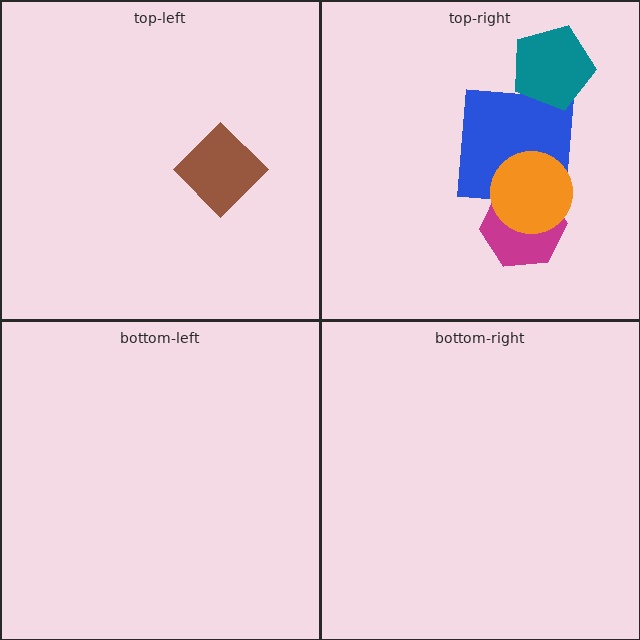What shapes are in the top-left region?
The brown diamond.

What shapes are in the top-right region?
The blue square, the magenta hexagon, the orange circle, the teal pentagon.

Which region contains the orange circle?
The top-right region.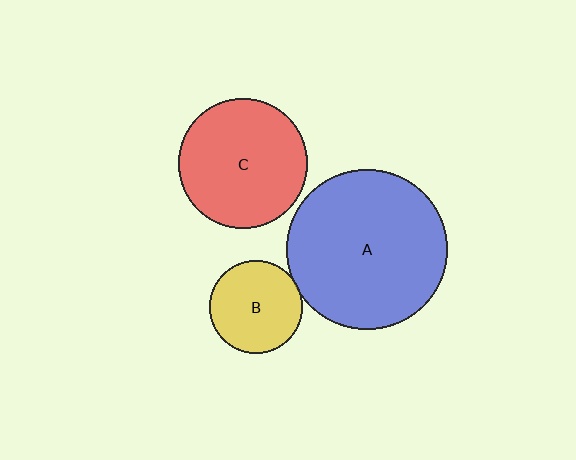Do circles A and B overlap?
Yes.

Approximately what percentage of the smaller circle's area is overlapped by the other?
Approximately 5%.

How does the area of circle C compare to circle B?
Approximately 1.9 times.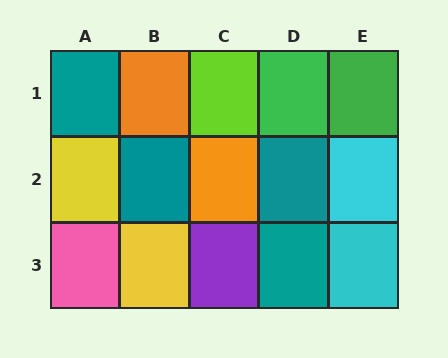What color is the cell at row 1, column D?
Green.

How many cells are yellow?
2 cells are yellow.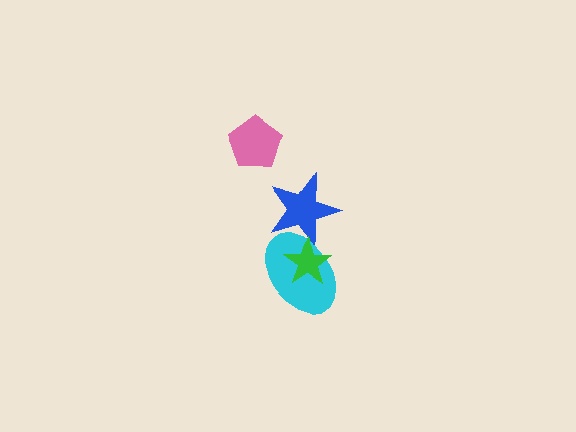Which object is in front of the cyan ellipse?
The green star is in front of the cyan ellipse.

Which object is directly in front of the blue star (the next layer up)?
The cyan ellipse is directly in front of the blue star.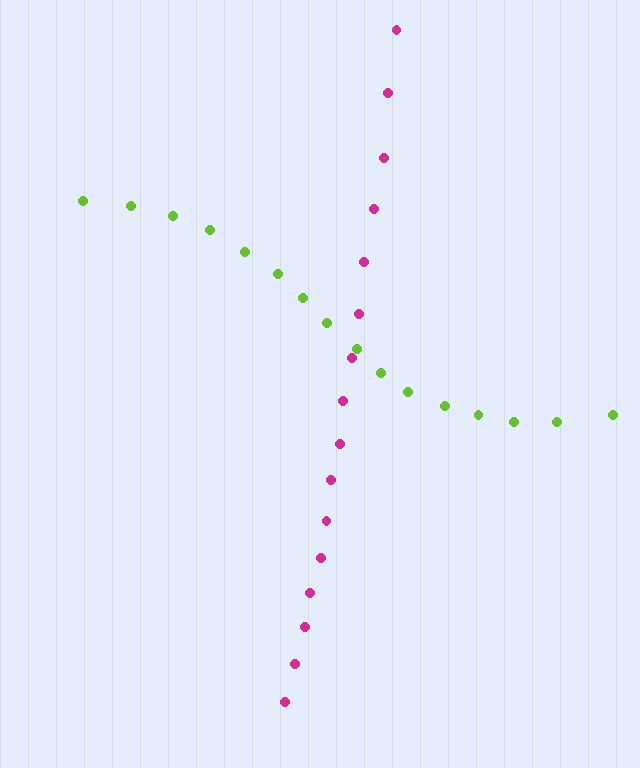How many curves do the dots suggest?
There are 2 distinct paths.